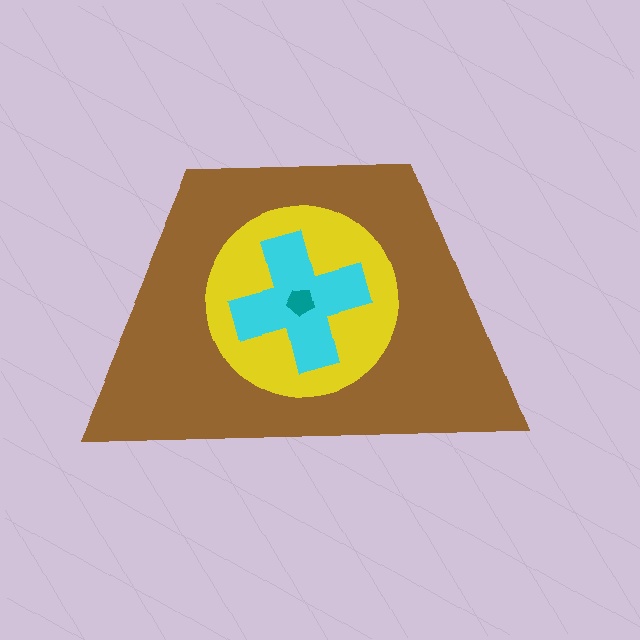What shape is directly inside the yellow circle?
The cyan cross.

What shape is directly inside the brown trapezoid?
The yellow circle.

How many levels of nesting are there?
4.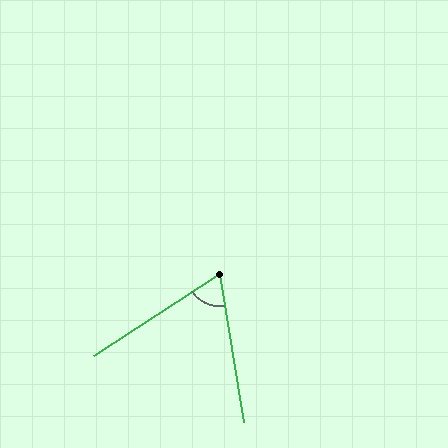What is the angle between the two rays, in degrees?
Approximately 66 degrees.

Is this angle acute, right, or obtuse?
It is acute.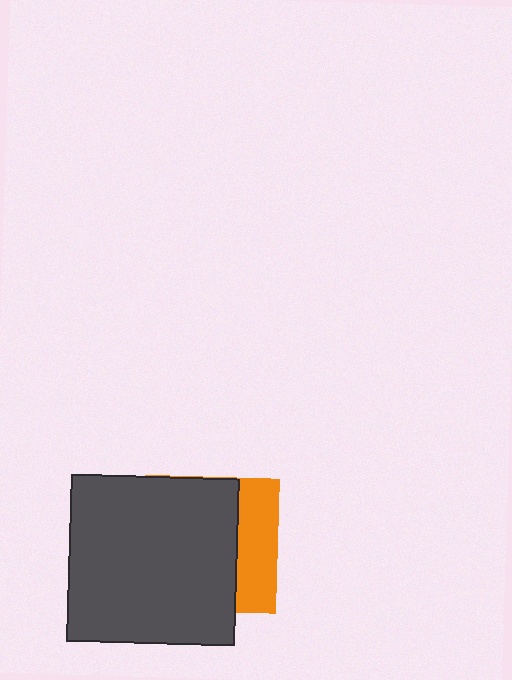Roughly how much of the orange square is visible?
A small part of it is visible (roughly 31%).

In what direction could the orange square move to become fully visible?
The orange square could move right. That would shift it out from behind the dark gray square entirely.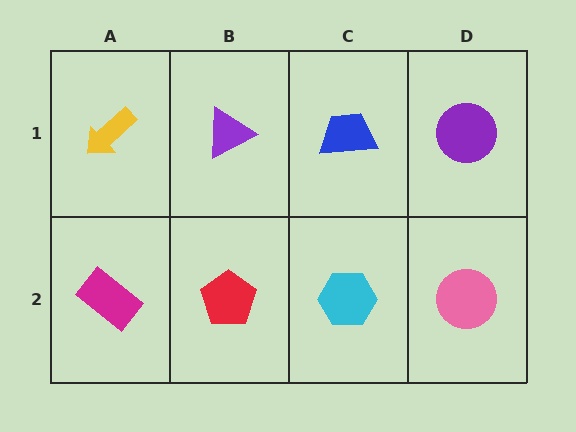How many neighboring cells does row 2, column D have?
2.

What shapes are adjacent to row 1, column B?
A red pentagon (row 2, column B), a yellow arrow (row 1, column A), a blue trapezoid (row 1, column C).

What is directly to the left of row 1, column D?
A blue trapezoid.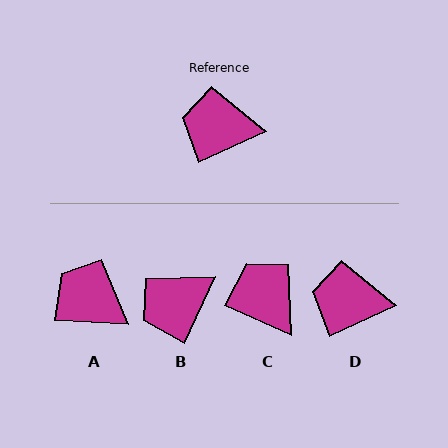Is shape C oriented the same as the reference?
No, it is off by about 49 degrees.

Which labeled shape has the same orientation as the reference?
D.